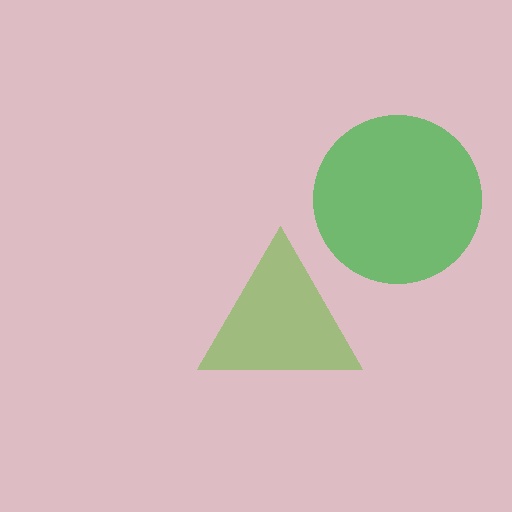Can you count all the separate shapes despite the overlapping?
Yes, there are 2 separate shapes.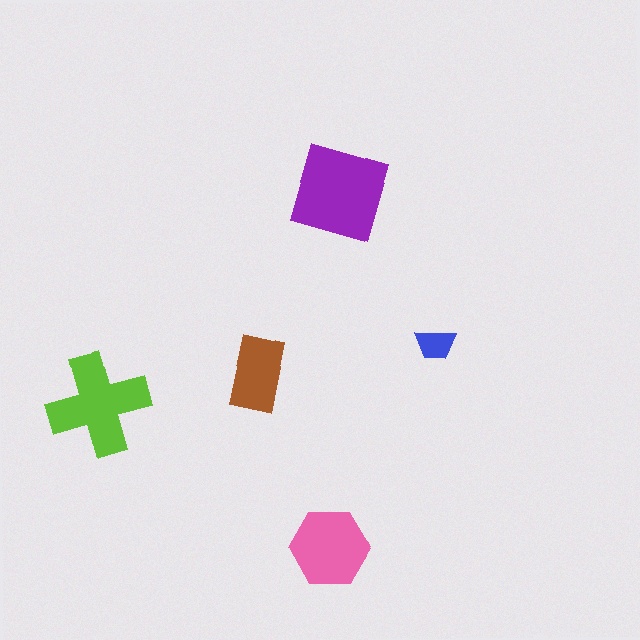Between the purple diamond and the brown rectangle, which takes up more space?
The purple diamond.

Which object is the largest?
The purple diamond.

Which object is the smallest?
The blue trapezoid.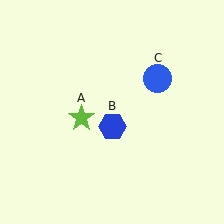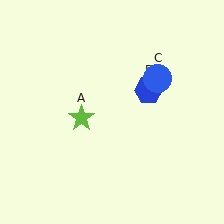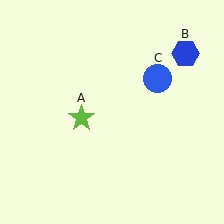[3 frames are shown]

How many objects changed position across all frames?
1 object changed position: blue hexagon (object B).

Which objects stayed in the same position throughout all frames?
Lime star (object A) and blue circle (object C) remained stationary.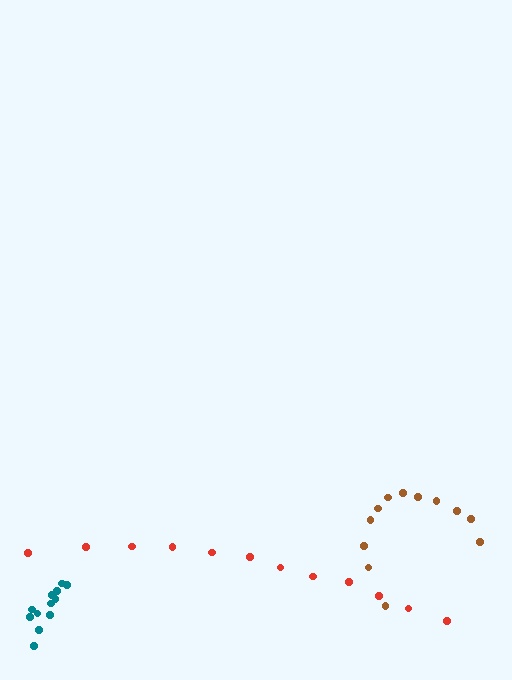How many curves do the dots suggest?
There are 3 distinct paths.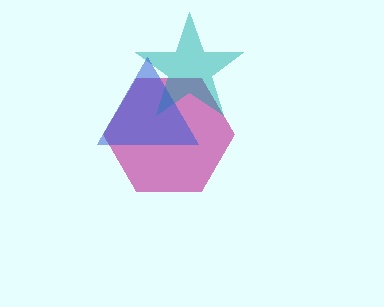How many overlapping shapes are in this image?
There are 3 overlapping shapes in the image.